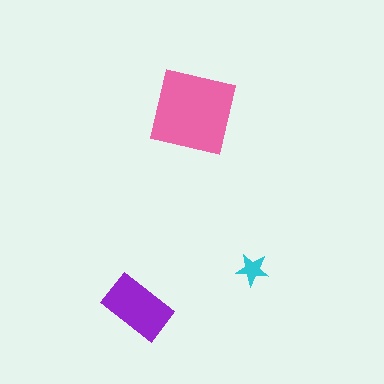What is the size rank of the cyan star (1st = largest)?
3rd.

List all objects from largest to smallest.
The pink square, the purple rectangle, the cyan star.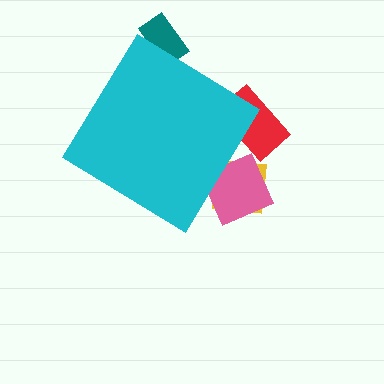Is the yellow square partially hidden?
Yes, the yellow square is partially hidden behind the cyan diamond.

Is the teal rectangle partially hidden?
Yes, the teal rectangle is partially hidden behind the cyan diamond.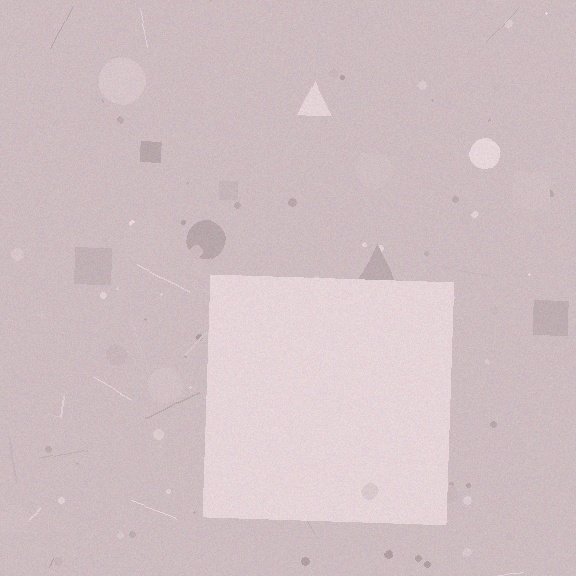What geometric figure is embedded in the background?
A square is embedded in the background.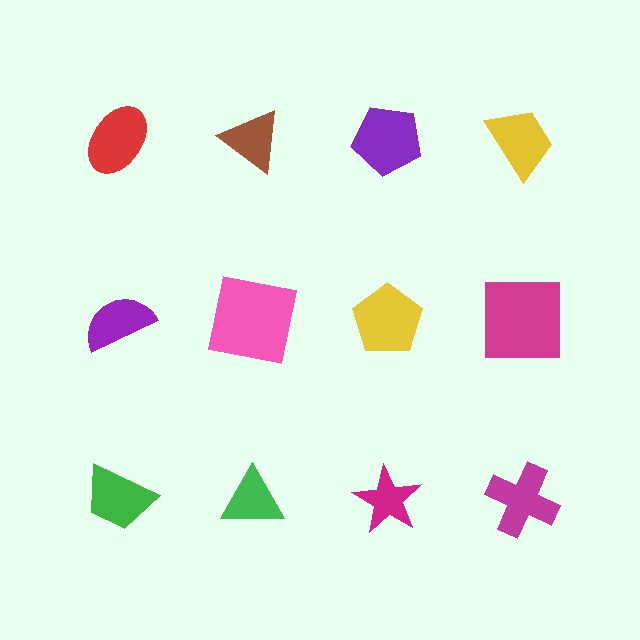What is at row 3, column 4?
A magenta cross.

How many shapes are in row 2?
4 shapes.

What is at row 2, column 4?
A magenta square.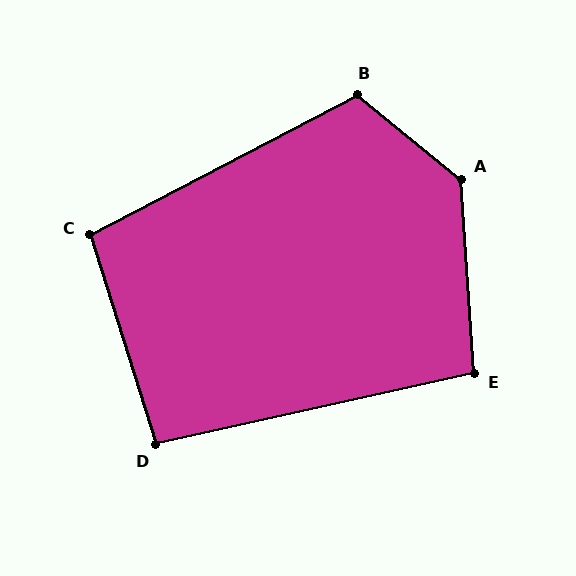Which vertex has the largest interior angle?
A, at approximately 132 degrees.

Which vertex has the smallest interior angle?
D, at approximately 95 degrees.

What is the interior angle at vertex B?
Approximately 114 degrees (obtuse).